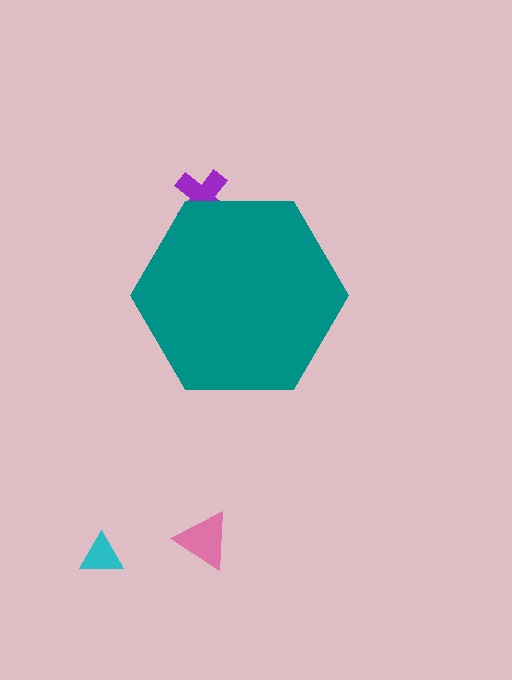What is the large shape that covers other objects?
A teal hexagon.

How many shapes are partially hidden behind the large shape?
1 shape is partially hidden.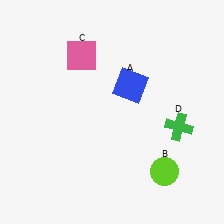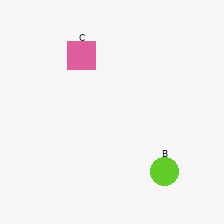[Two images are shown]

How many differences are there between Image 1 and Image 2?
There are 2 differences between the two images.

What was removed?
The green cross (D), the blue square (A) were removed in Image 2.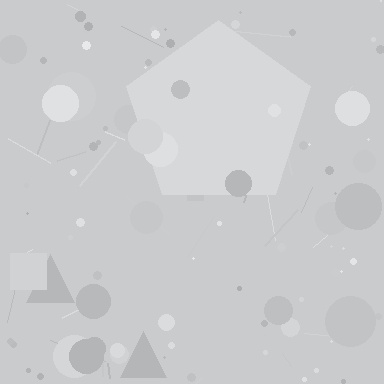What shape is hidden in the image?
A pentagon is hidden in the image.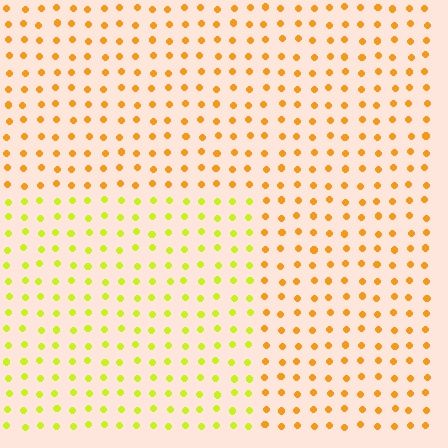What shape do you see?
I see a rectangle.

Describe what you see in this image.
The image is filled with small orange elements in a uniform arrangement. A rectangle-shaped region is visible where the elements are tinted to a slightly different hue, forming a subtle color boundary.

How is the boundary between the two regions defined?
The boundary is defined purely by a slight shift in hue (about 38 degrees). Spacing, size, and orientation are identical on both sides.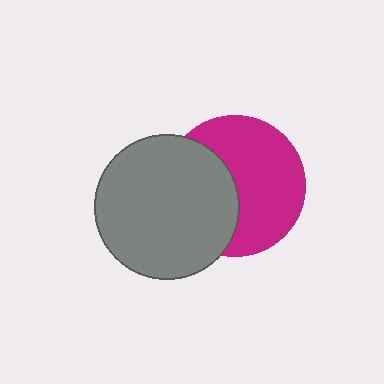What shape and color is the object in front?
The object in front is a gray circle.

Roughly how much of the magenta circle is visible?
About half of it is visible (roughly 59%).